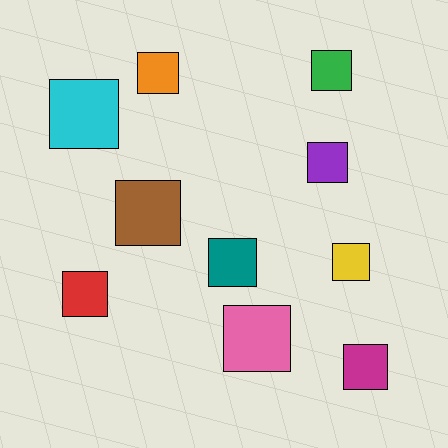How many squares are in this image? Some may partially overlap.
There are 10 squares.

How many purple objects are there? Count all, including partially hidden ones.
There is 1 purple object.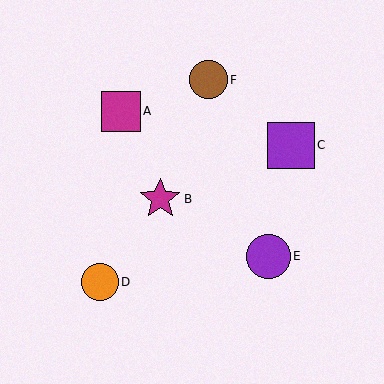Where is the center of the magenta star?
The center of the magenta star is at (160, 199).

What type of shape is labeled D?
Shape D is an orange circle.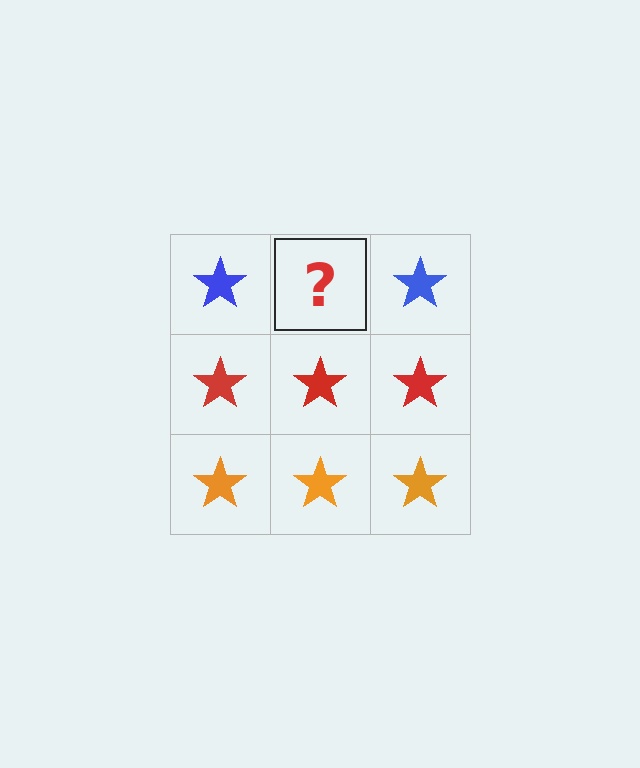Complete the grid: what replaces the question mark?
The question mark should be replaced with a blue star.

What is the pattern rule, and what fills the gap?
The rule is that each row has a consistent color. The gap should be filled with a blue star.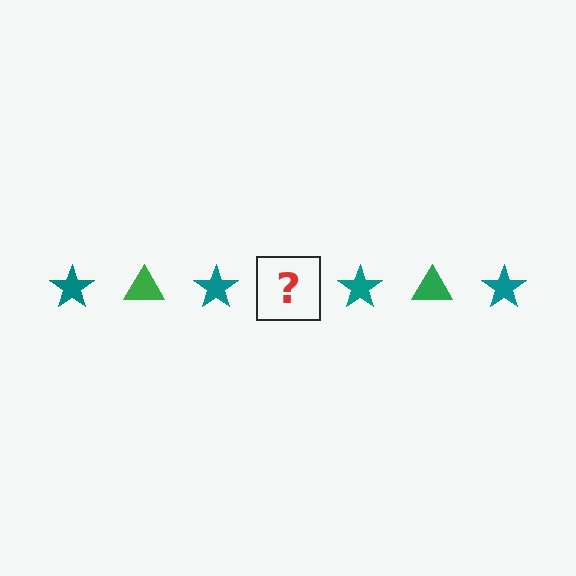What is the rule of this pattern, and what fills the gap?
The rule is that the pattern alternates between teal star and green triangle. The gap should be filled with a green triangle.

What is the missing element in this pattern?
The missing element is a green triangle.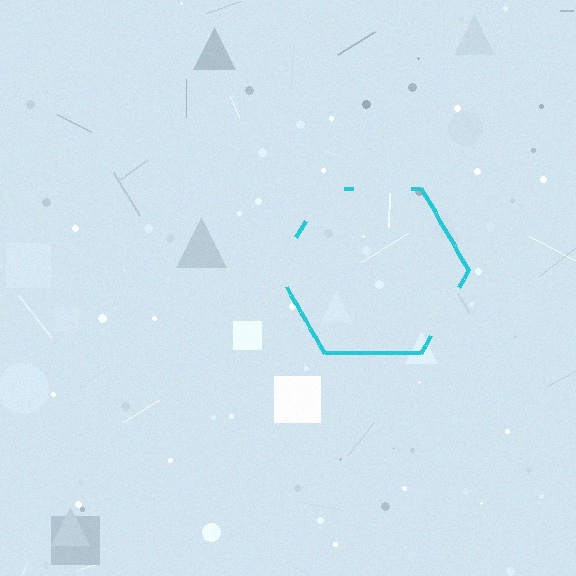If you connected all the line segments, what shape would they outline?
They would outline a hexagon.